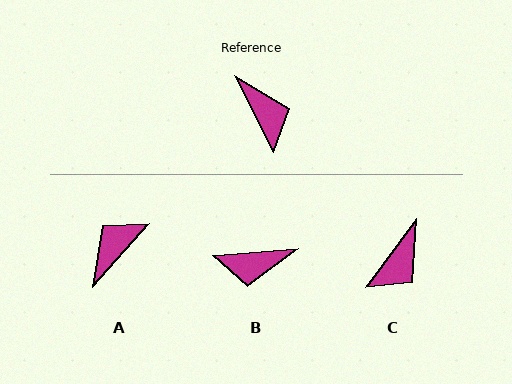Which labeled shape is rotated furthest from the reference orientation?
B, about 112 degrees away.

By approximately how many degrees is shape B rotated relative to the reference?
Approximately 112 degrees clockwise.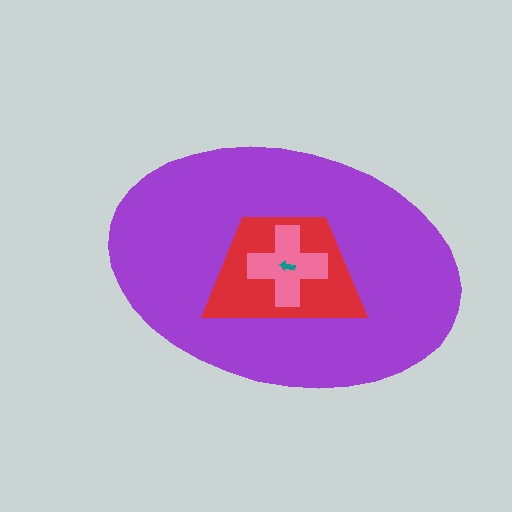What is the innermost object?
The teal arrow.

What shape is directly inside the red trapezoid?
The pink cross.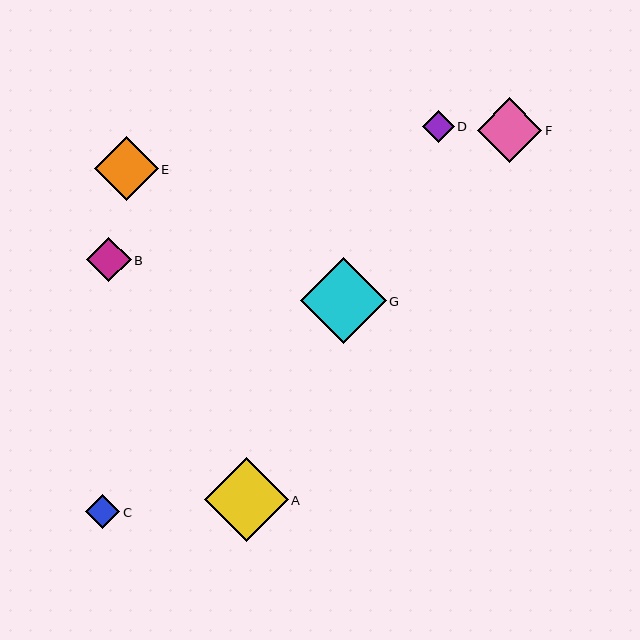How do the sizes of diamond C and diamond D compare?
Diamond C and diamond D are approximately the same size.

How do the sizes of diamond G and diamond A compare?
Diamond G and diamond A are approximately the same size.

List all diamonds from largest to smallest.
From largest to smallest: G, A, E, F, B, C, D.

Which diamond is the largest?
Diamond G is the largest with a size of approximately 86 pixels.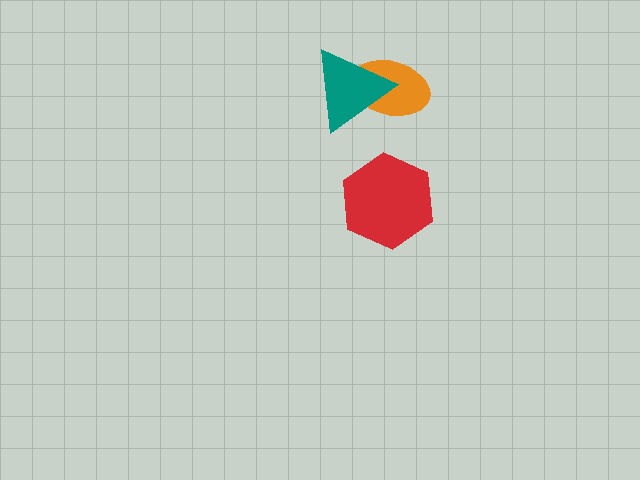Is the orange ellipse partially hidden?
Yes, it is partially covered by another shape.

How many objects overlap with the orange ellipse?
1 object overlaps with the orange ellipse.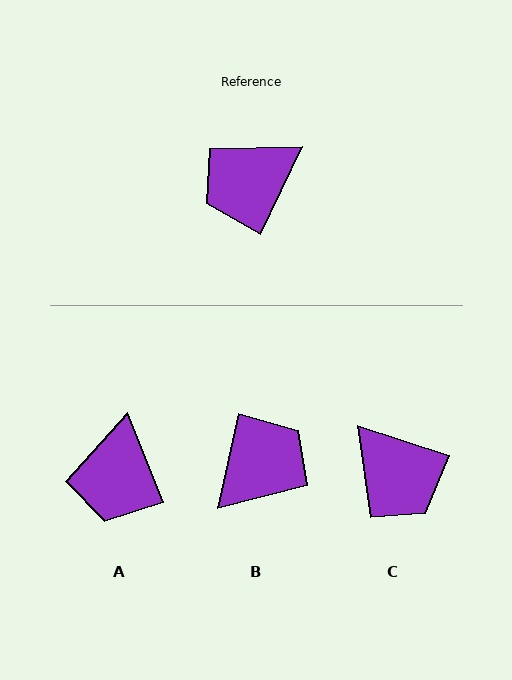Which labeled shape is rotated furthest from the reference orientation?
B, about 167 degrees away.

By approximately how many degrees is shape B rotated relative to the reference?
Approximately 167 degrees clockwise.